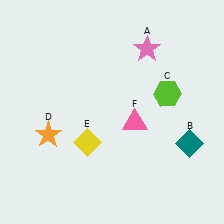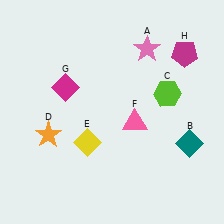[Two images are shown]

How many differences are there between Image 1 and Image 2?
There are 2 differences between the two images.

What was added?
A magenta diamond (G), a magenta pentagon (H) were added in Image 2.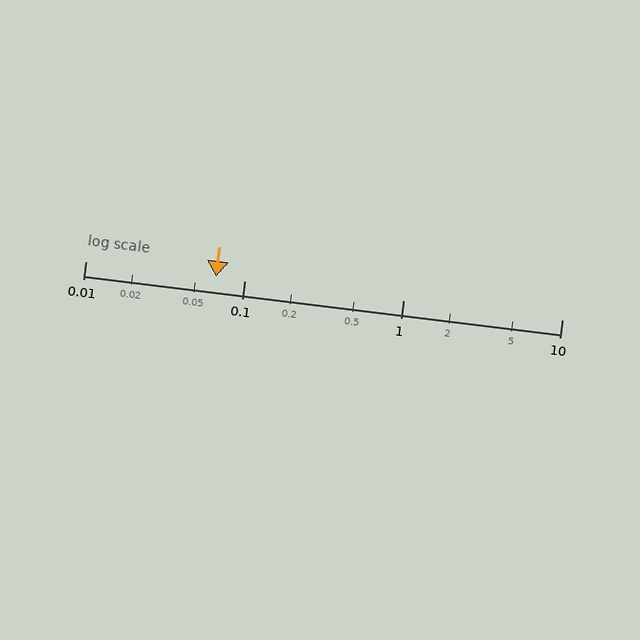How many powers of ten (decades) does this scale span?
The scale spans 3 decades, from 0.01 to 10.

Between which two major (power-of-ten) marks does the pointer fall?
The pointer is between 0.01 and 0.1.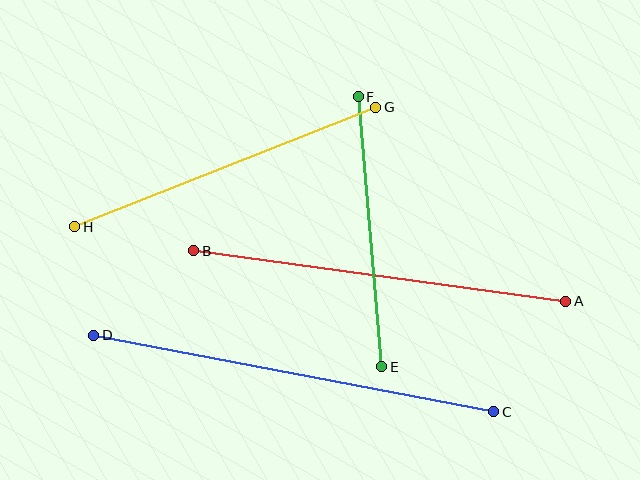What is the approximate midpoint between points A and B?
The midpoint is at approximately (380, 276) pixels.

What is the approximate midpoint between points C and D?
The midpoint is at approximately (294, 374) pixels.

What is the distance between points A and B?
The distance is approximately 375 pixels.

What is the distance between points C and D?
The distance is approximately 407 pixels.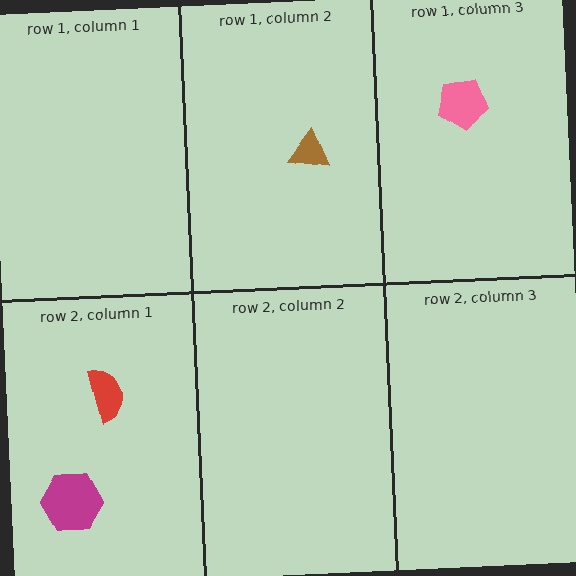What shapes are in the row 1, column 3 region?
The pink pentagon.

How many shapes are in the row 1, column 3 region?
1.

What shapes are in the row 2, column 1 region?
The magenta hexagon, the red semicircle.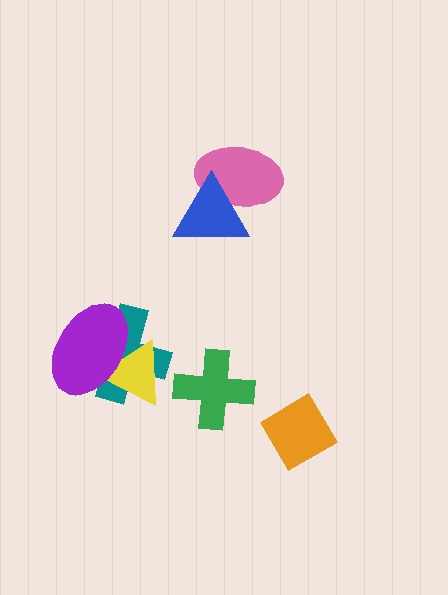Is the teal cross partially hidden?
Yes, it is partially covered by another shape.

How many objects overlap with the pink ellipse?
1 object overlaps with the pink ellipse.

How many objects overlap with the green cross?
0 objects overlap with the green cross.